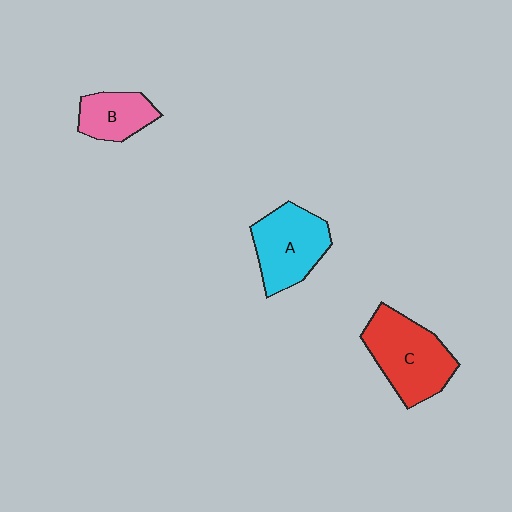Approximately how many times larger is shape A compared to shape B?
Approximately 1.5 times.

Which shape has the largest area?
Shape C (red).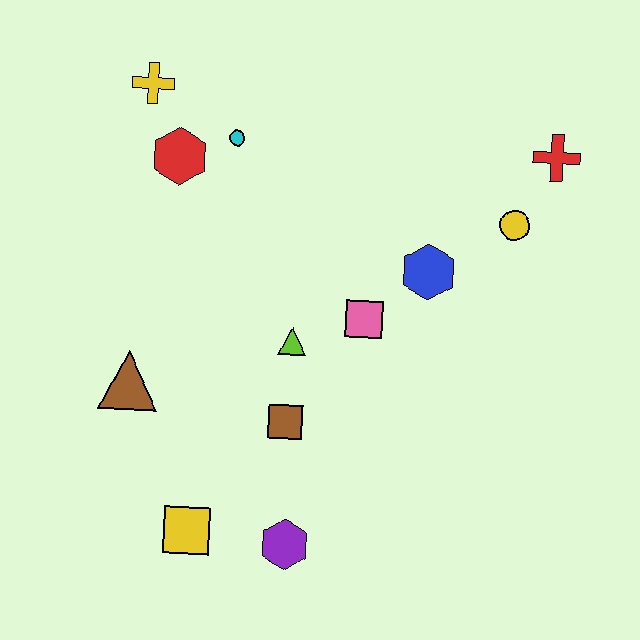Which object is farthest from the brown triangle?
The red cross is farthest from the brown triangle.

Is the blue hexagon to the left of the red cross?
Yes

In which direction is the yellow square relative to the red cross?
The yellow square is below the red cross.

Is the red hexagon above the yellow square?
Yes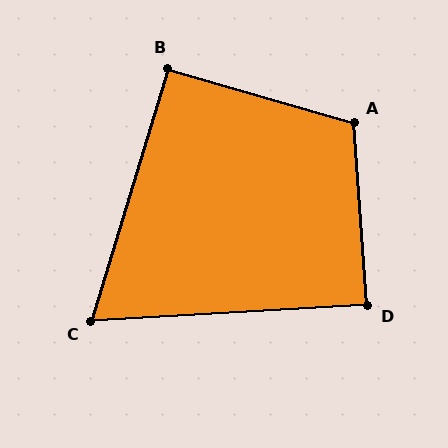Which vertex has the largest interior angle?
A, at approximately 110 degrees.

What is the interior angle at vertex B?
Approximately 91 degrees (approximately right).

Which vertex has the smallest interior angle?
C, at approximately 70 degrees.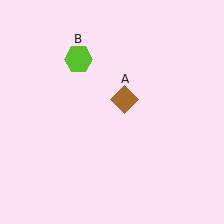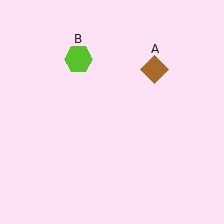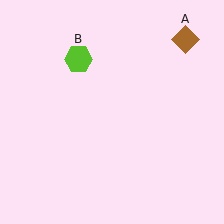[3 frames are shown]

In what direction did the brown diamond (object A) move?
The brown diamond (object A) moved up and to the right.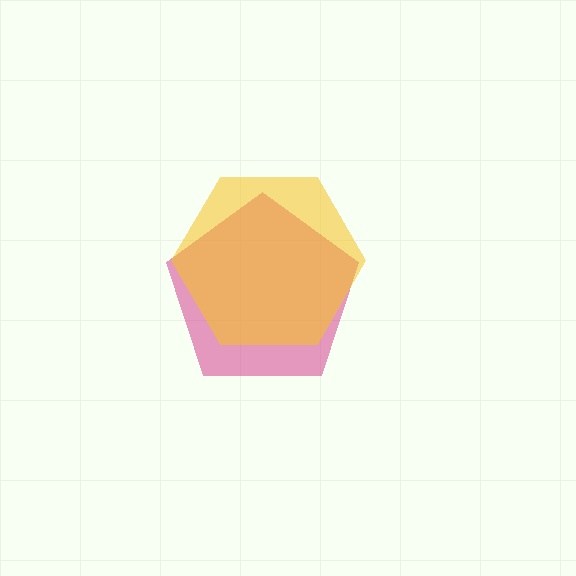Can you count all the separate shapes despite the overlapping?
Yes, there are 2 separate shapes.